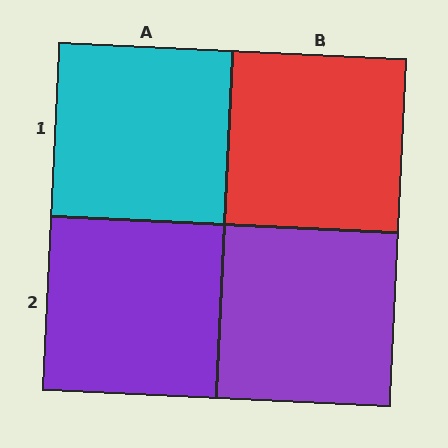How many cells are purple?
2 cells are purple.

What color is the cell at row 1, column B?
Red.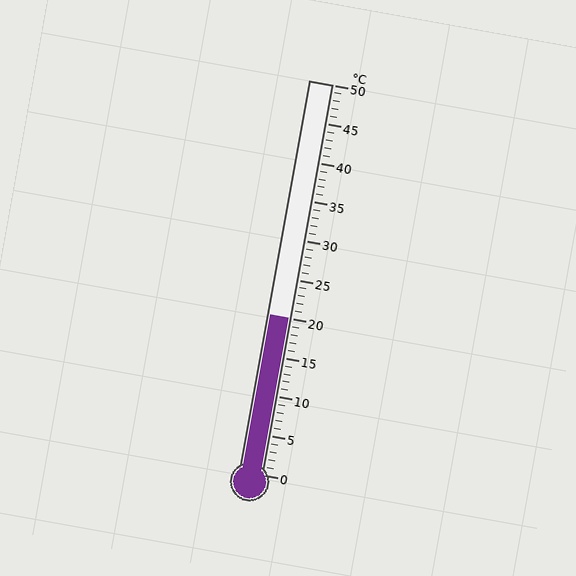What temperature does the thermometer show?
The thermometer shows approximately 20°C.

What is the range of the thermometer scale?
The thermometer scale ranges from 0°C to 50°C.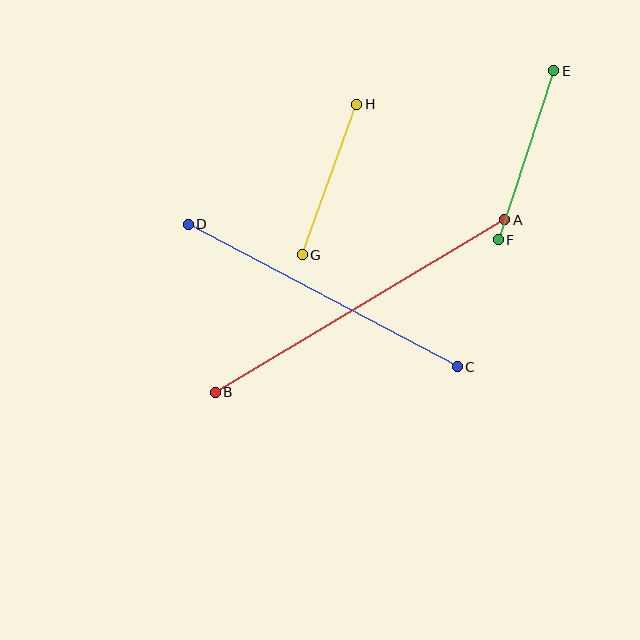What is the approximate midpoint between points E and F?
The midpoint is at approximately (526, 155) pixels.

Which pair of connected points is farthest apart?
Points A and B are farthest apart.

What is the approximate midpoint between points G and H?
The midpoint is at approximately (329, 179) pixels.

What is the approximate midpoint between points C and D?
The midpoint is at approximately (323, 296) pixels.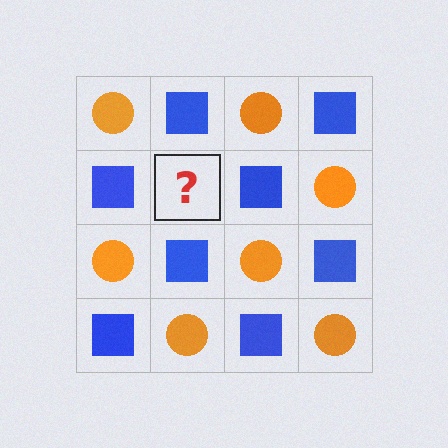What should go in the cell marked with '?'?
The missing cell should contain an orange circle.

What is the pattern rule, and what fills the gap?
The rule is that it alternates orange circle and blue square in a checkerboard pattern. The gap should be filled with an orange circle.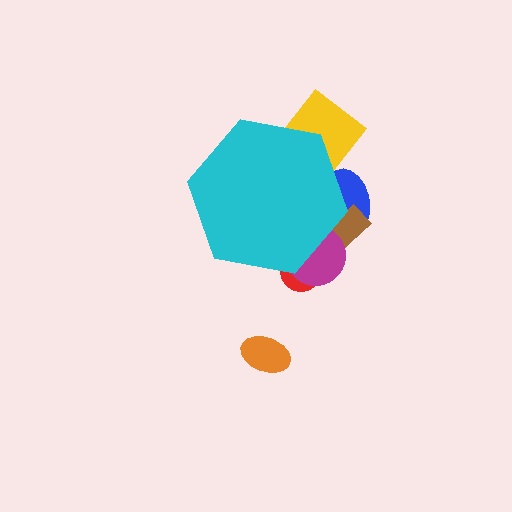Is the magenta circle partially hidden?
Yes, the magenta circle is partially hidden behind the cyan hexagon.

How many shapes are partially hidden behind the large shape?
5 shapes are partially hidden.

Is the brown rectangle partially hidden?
Yes, the brown rectangle is partially hidden behind the cyan hexagon.